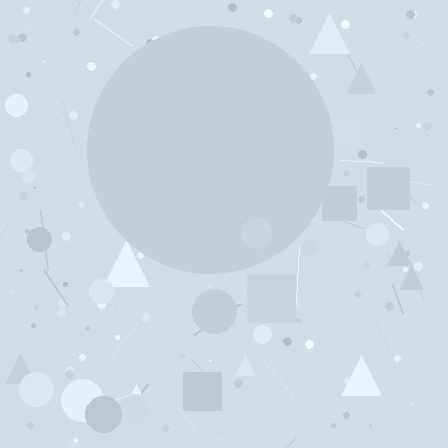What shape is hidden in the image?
A circle is hidden in the image.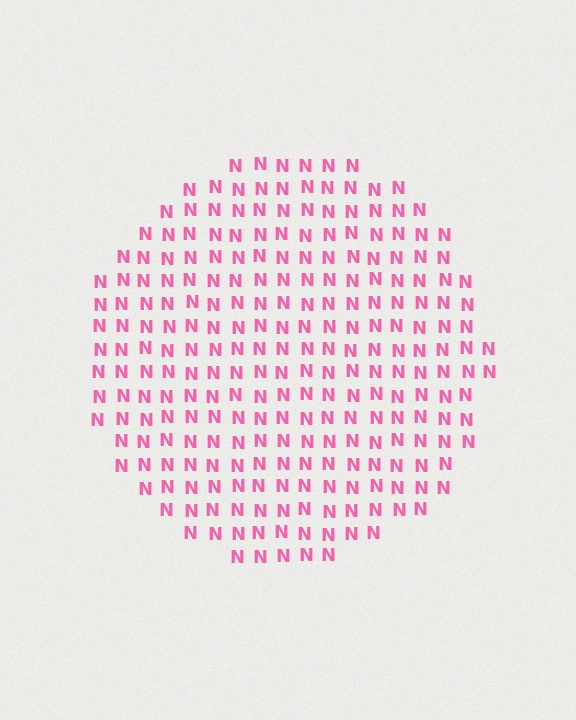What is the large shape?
The large shape is a circle.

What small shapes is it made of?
It is made of small letter N's.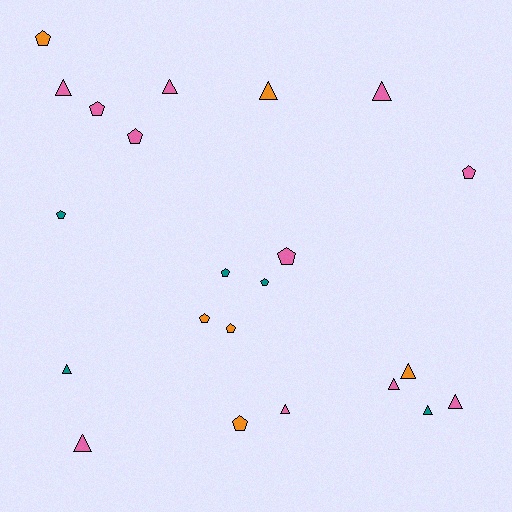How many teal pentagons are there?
There are 3 teal pentagons.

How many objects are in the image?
There are 22 objects.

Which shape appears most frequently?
Pentagon, with 11 objects.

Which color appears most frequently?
Pink, with 11 objects.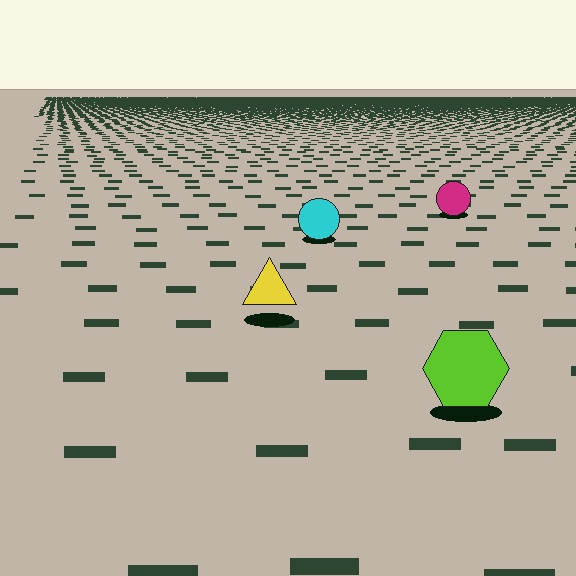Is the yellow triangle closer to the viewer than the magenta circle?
Yes. The yellow triangle is closer — you can tell from the texture gradient: the ground texture is coarser near it.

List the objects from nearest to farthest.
From nearest to farthest: the lime hexagon, the yellow triangle, the cyan circle, the magenta circle.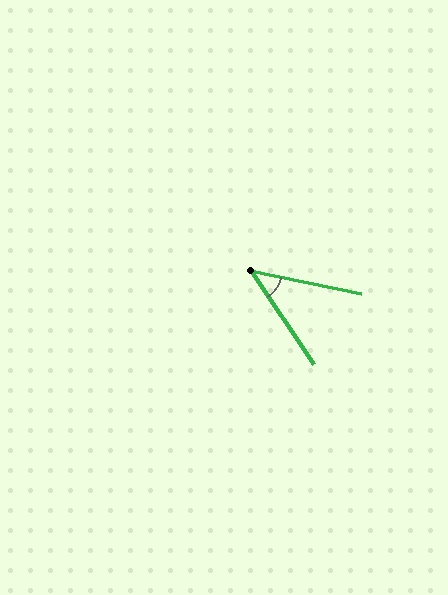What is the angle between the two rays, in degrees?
Approximately 44 degrees.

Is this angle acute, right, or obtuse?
It is acute.